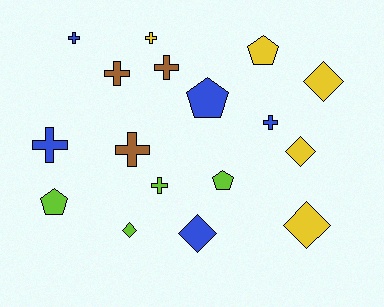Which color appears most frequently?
Yellow, with 5 objects.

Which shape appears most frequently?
Cross, with 8 objects.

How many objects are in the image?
There are 17 objects.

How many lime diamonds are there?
There is 1 lime diamond.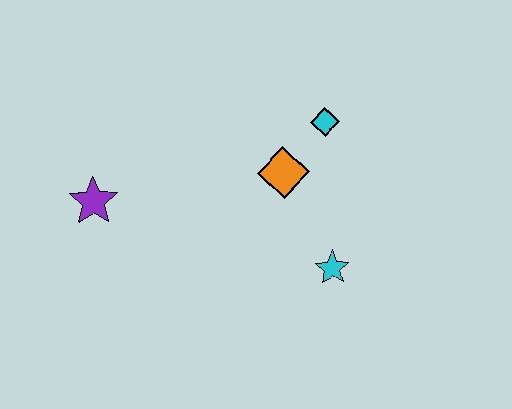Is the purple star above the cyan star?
Yes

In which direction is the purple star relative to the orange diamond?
The purple star is to the left of the orange diamond.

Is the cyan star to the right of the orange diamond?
Yes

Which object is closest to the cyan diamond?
The orange diamond is closest to the cyan diamond.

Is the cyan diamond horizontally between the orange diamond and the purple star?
No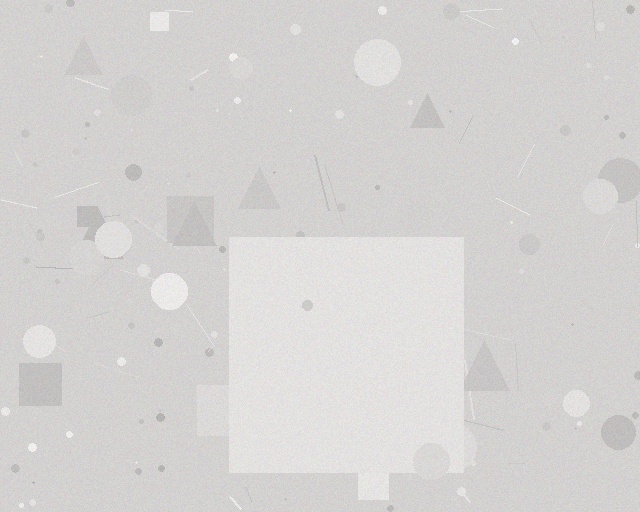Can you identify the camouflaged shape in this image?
The camouflaged shape is a square.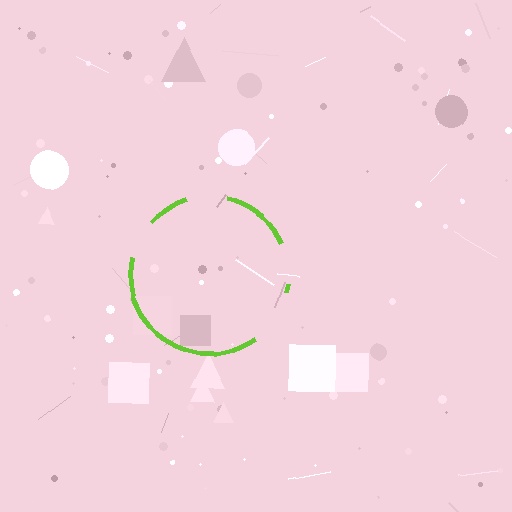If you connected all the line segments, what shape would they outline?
They would outline a circle.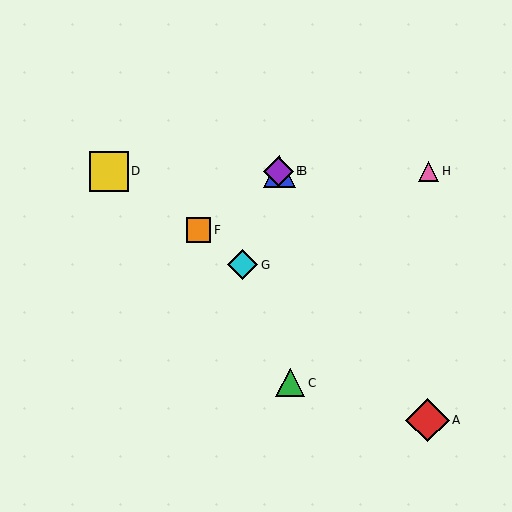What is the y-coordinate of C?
Object C is at y≈383.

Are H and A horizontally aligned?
No, H is at y≈171 and A is at y≈420.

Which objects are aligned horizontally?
Objects B, D, E, H are aligned horizontally.